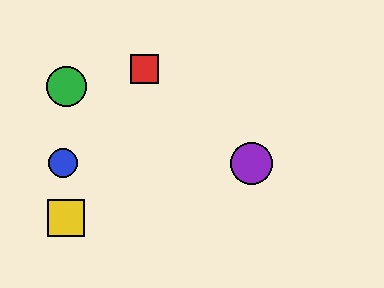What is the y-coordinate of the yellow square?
The yellow square is at y≈218.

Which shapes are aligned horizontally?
The blue circle, the purple circle are aligned horizontally.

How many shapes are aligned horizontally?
2 shapes (the blue circle, the purple circle) are aligned horizontally.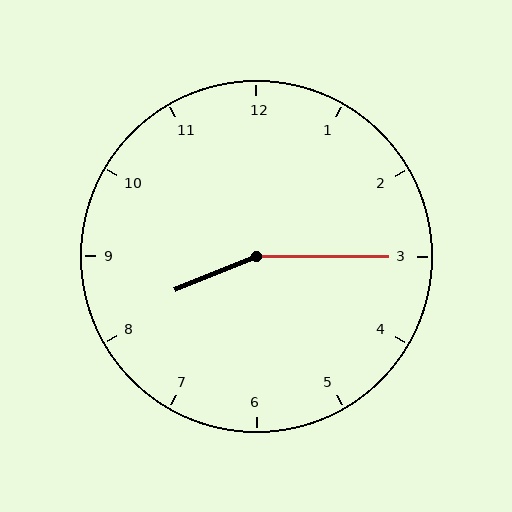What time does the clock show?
8:15.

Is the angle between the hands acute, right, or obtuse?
It is obtuse.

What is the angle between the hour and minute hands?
Approximately 158 degrees.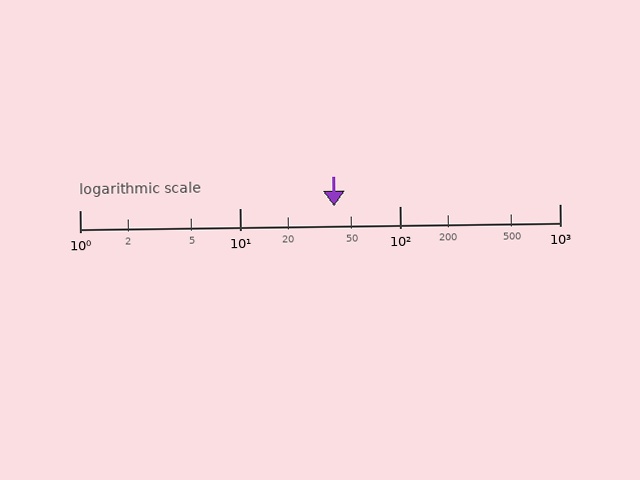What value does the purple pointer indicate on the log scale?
The pointer indicates approximately 39.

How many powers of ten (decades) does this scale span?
The scale spans 3 decades, from 1 to 1000.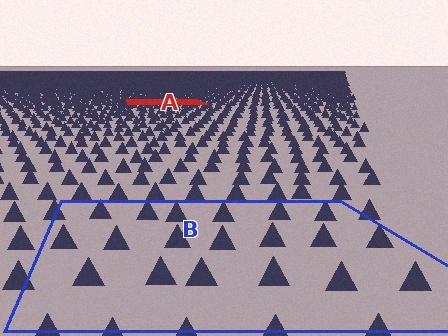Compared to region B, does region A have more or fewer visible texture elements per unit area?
Region A has more texture elements per unit area — they are packed more densely because it is farther away.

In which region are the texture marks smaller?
The texture marks are smaller in region A, because it is farther away.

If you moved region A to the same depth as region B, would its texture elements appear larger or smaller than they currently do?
They would appear larger. At a closer depth, the same texture elements are projected at a bigger on-screen size.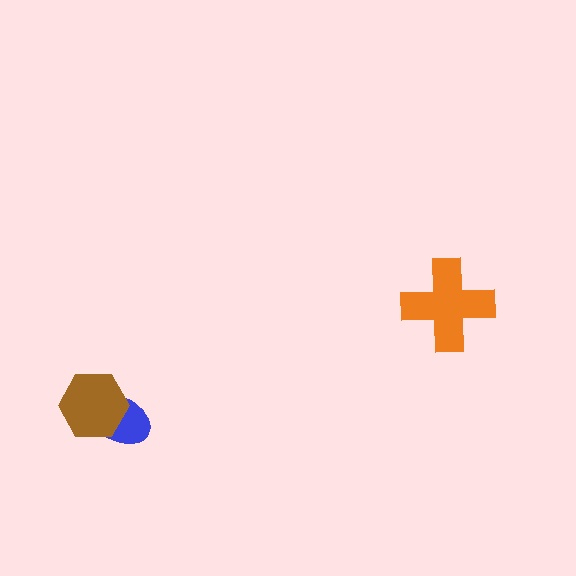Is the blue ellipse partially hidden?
Yes, it is partially covered by another shape.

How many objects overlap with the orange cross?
0 objects overlap with the orange cross.